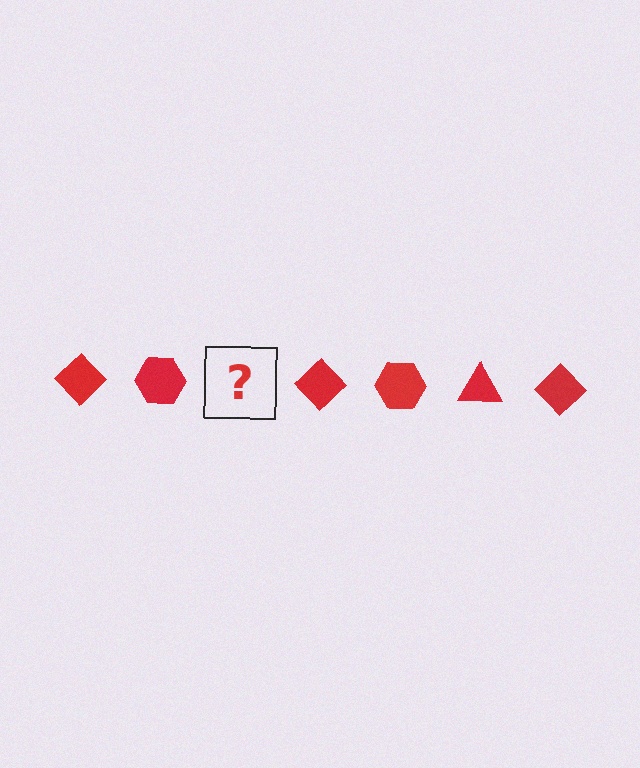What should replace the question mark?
The question mark should be replaced with a red triangle.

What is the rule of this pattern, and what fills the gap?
The rule is that the pattern cycles through diamond, hexagon, triangle shapes in red. The gap should be filled with a red triangle.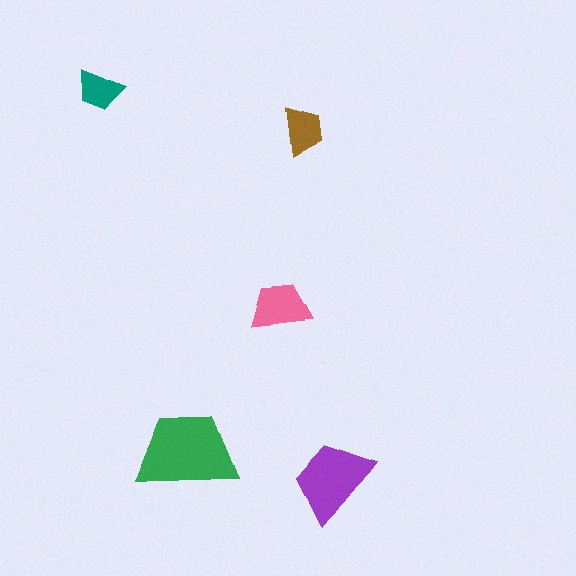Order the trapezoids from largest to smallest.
the green one, the purple one, the pink one, the brown one, the teal one.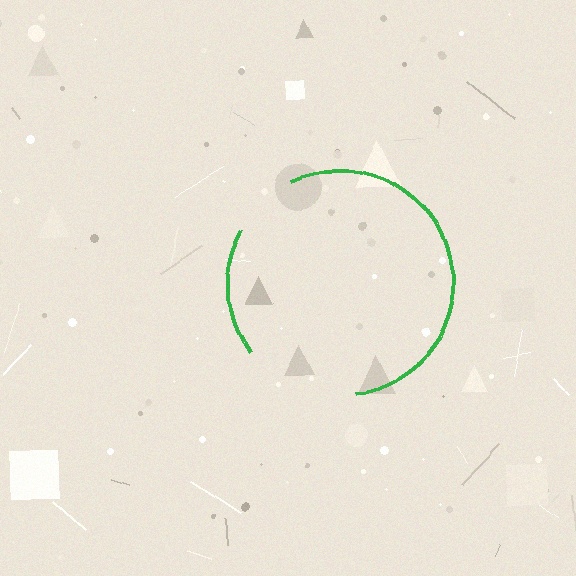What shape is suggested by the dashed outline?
The dashed outline suggests a circle.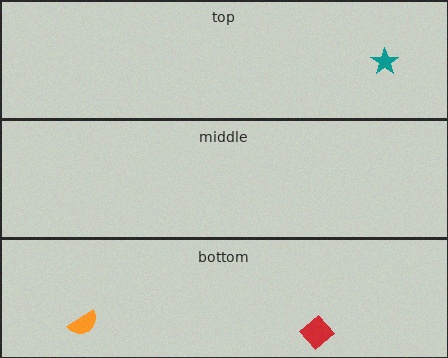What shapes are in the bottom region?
The orange semicircle, the red diamond.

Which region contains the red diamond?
The bottom region.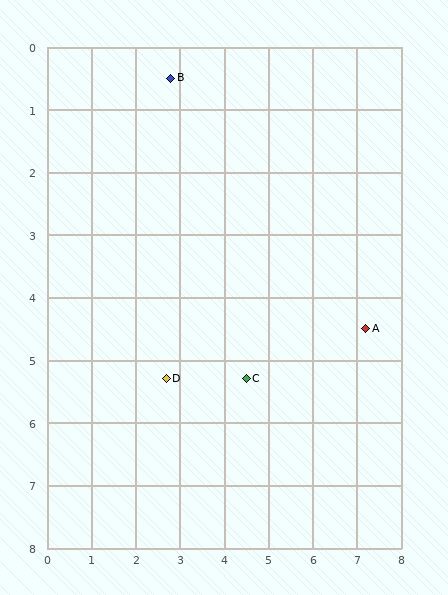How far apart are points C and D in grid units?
Points C and D are about 1.8 grid units apart.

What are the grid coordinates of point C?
Point C is at approximately (4.5, 5.3).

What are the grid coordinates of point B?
Point B is at approximately (2.8, 0.5).